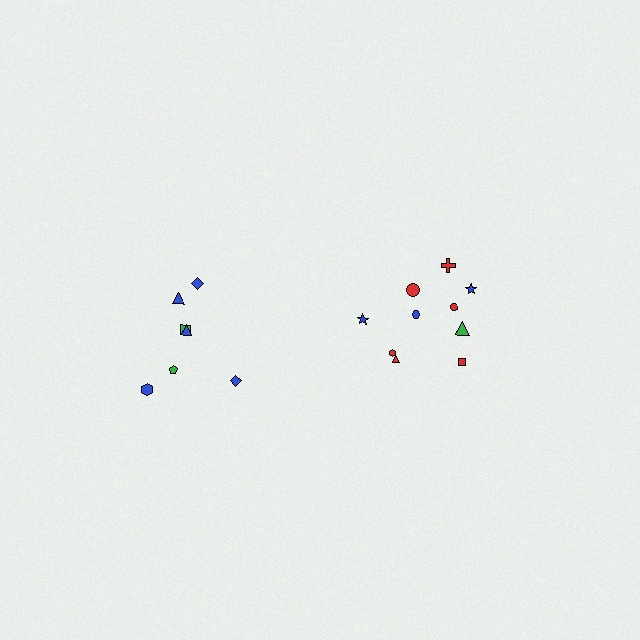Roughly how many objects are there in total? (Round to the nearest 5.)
Roughly 15 objects in total.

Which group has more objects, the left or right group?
The right group.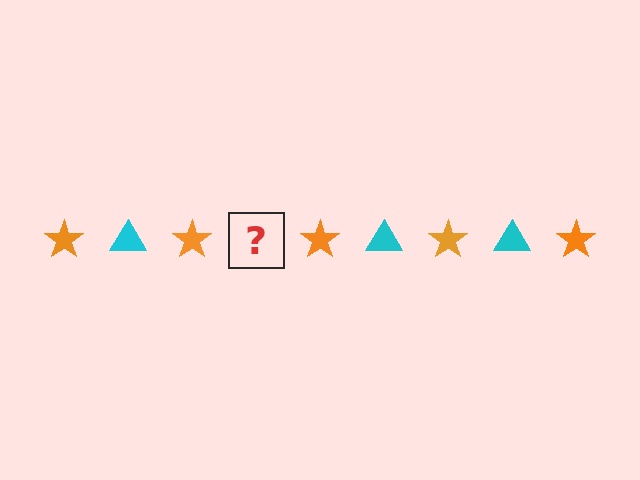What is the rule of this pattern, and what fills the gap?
The rule is that the pattern alternates between orange star and cyan triangle. The gap should be filled with a cyan triangle.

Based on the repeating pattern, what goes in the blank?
The blank should be a cyan triangle.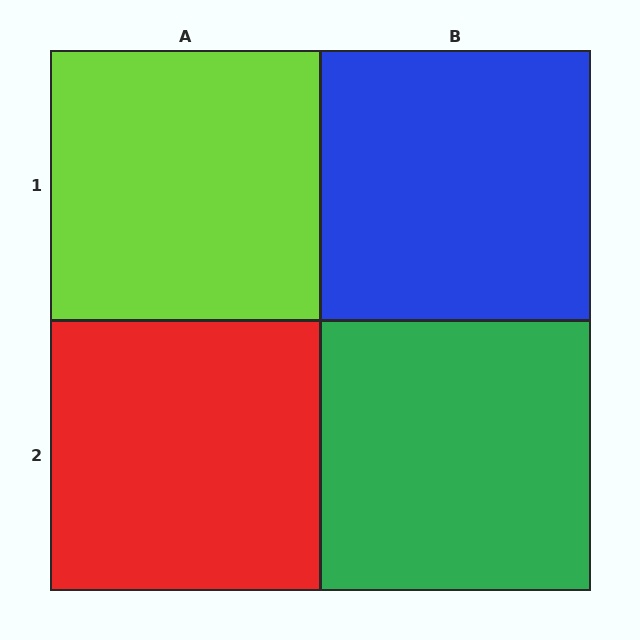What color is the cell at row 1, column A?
Lime.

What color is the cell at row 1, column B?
Blue.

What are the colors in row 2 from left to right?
Red, green.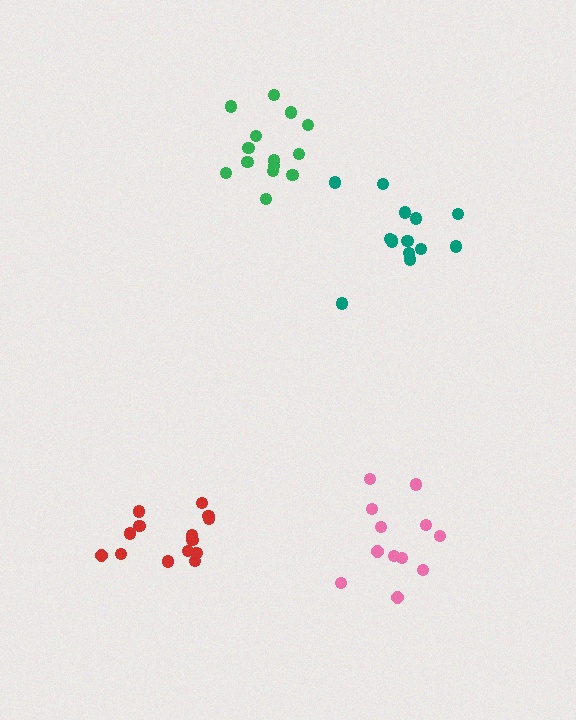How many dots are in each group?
Group 1: 12 dots, Group 2: 14 dots, Group 3: 14 dots, Group 4: 15 dots (55 total).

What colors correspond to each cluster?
The clusters are colored: pink, green, teal, red.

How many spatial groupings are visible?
There are 4 spatial groupings.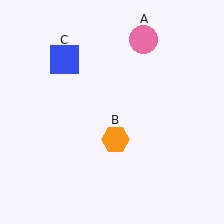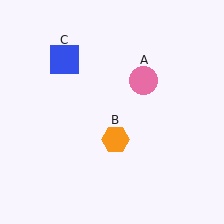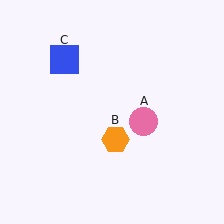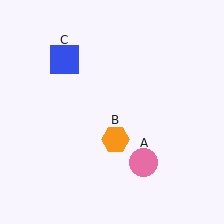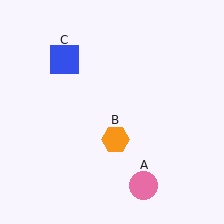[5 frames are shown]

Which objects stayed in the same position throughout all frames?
Orange hexagon (object B) and blue square (object C) remained stationary.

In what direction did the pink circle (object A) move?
The pink circle (object A) moved down.